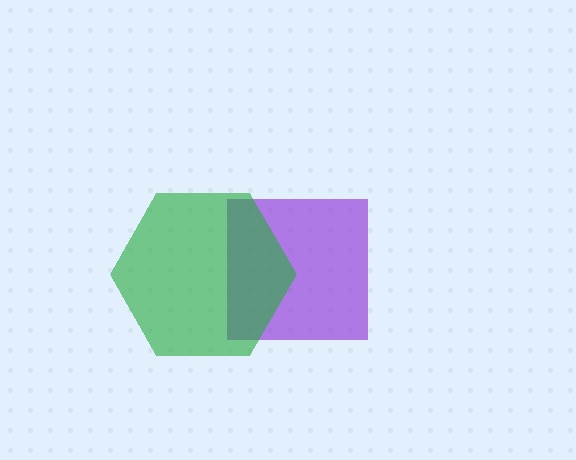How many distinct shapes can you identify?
There are 2 distinct shapes: a purple square, a green hexagon.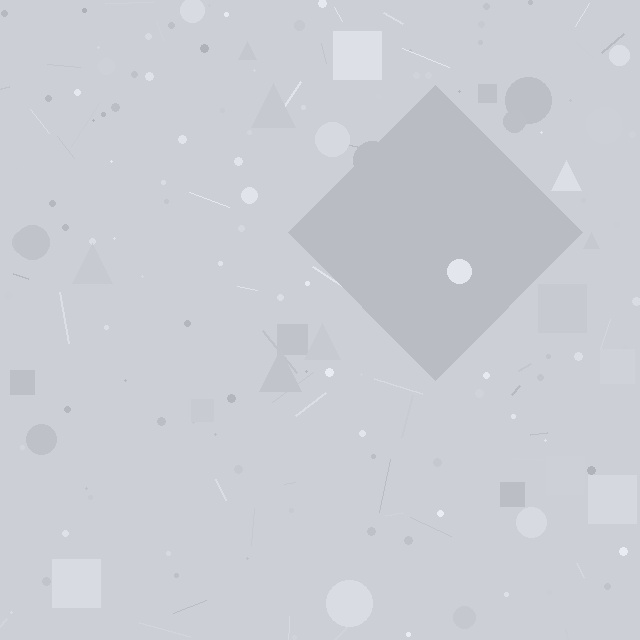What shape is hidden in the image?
A diamond is hidden in the image.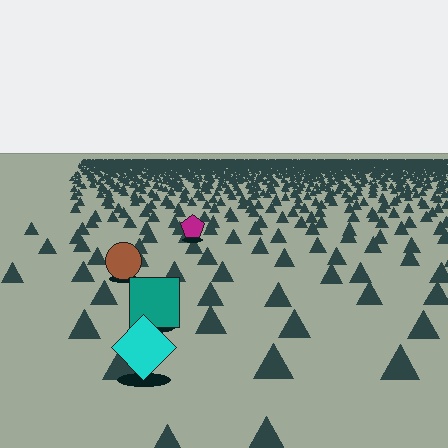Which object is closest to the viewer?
The cyan diamond is closest. The texture marks near it are larger and more spread out.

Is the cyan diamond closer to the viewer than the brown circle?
Yes. The cyan diamond is closer — you can tell from the texture gradient: the ground texture is coarser near it.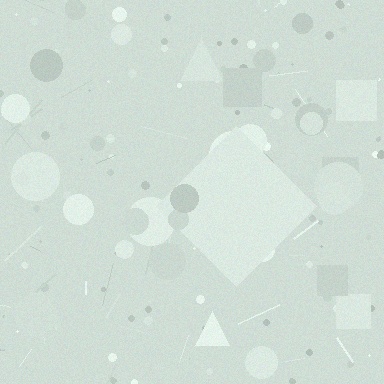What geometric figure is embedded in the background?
A diamond is embedded in the background.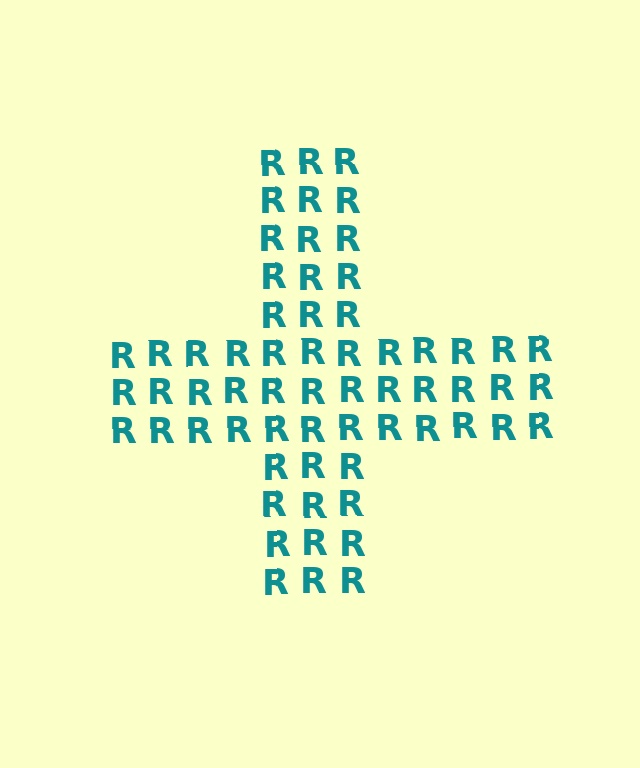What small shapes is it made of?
It is made of small letter R's.